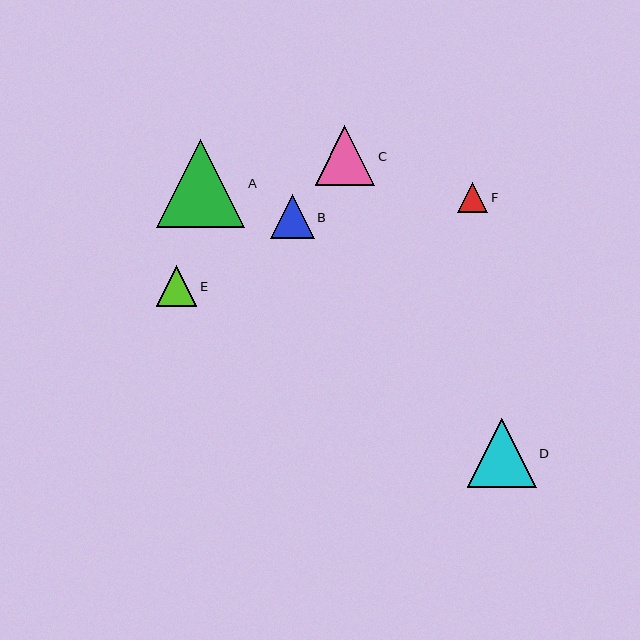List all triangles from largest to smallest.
From largest to smallest: A, D, C, B, E, F.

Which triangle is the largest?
Triangle A is the largest with a size of approximately 89 pixels.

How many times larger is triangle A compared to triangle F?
Triangle A is approximately 3.0 times the size of triangle F.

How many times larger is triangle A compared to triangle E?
Triangle A is approximately 2.2 times the size of triangle E.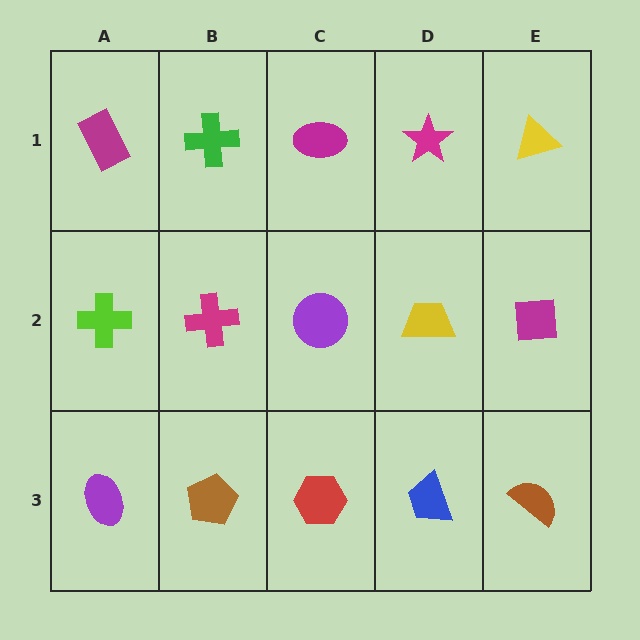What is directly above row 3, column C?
A purple circle.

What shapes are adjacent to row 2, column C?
A magenta ellipse (row 1, column C), a red hexagon (row 3, column C), a magenta cross (row 2, column B), a yellow trapezoid (row 2, column D).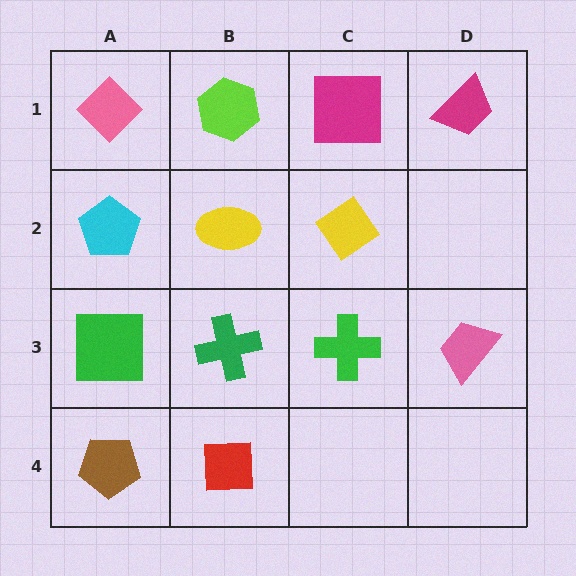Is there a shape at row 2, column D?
No, that cell is empty.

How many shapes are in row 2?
3 shapes.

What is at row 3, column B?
A green cross.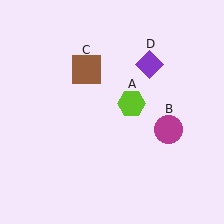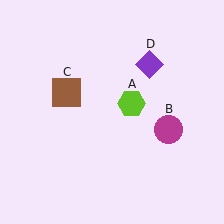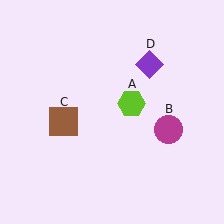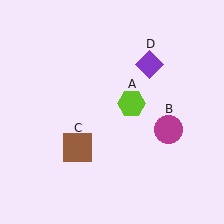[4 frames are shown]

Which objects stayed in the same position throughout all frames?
Lime hexagon (object A) and magenta circle (object B) and purple diamond (object D) remained stationary.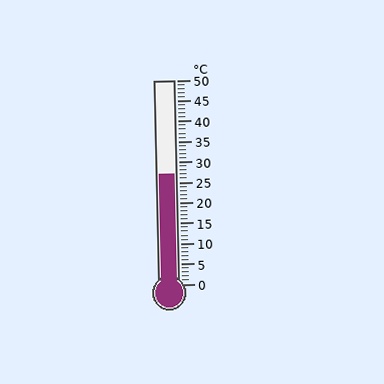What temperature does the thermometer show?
The thermometer shows approximately 27°C.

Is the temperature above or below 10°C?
The temperature is above 10°C.